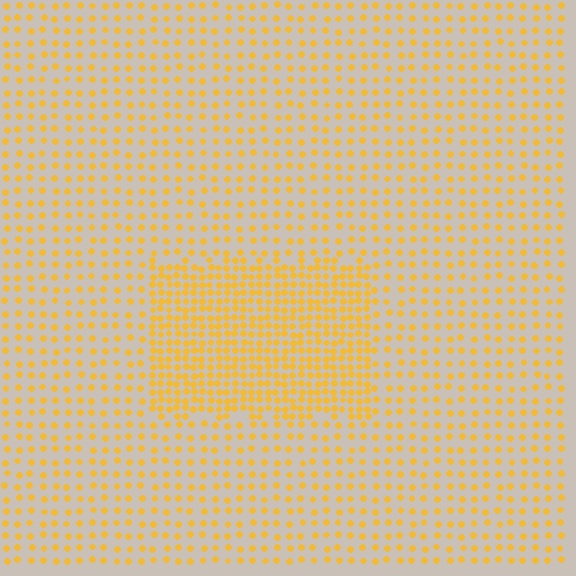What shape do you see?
I see a rectangle.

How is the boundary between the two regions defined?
The boundary is defined by a change in element density (approximately 2.2x ratio). All elements are the same color, size, and shape.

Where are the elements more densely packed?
The elements are more densely packed inside the rectangle boundary.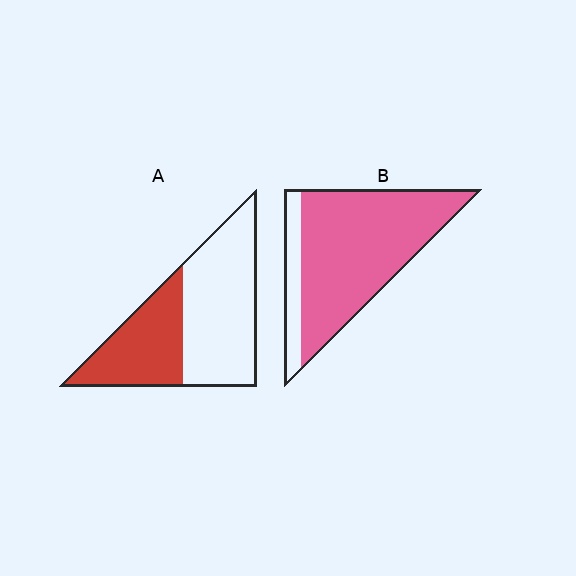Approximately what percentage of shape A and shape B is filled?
A is approximately 40% and B is approximately 85%.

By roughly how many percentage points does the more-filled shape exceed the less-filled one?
By roughly 45 percentage points (B over A).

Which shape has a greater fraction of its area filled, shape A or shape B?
Shape B.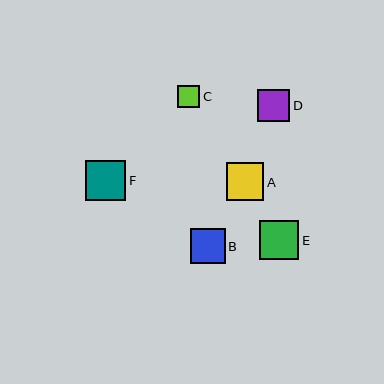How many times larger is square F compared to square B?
Square F is approximately 1.2 times the size of square B.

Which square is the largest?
Square F is the largest with a size of approximately 40 pixels.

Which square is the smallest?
Square C is the smallest with a size of approximately 22 pixels.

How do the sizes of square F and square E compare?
Square F and square E are approximately the same size.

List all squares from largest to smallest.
From largest to smallest: F, E, A, B, D, C.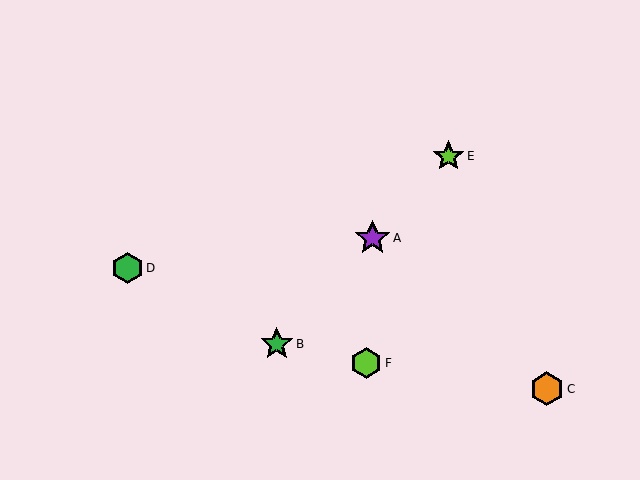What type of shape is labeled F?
Shape F is a lime hexagon.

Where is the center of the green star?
The center of the green star is at (277, 344).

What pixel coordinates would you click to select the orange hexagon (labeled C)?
Click at (547, 389) to select the orange hexagon C.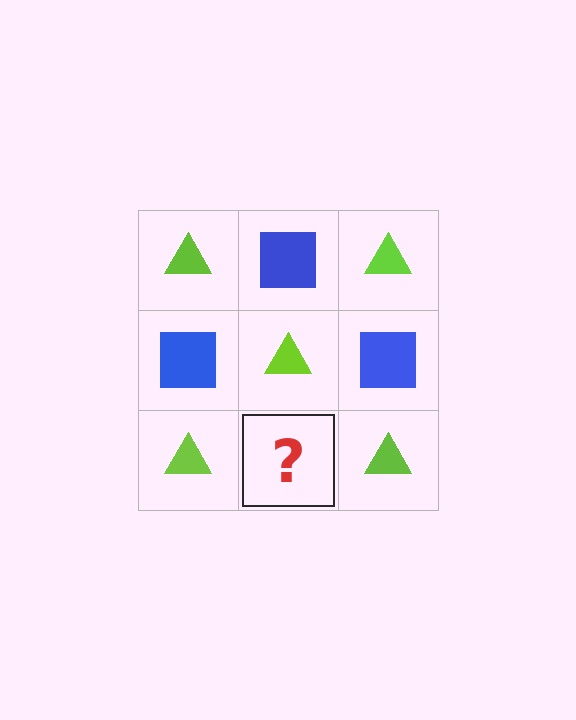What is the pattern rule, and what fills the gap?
The rule is that it alternates lime triangle and blue square in a checkerboard pattern. The gap should be filled with a blue square.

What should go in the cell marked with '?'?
The missing cell should contain a blue square.